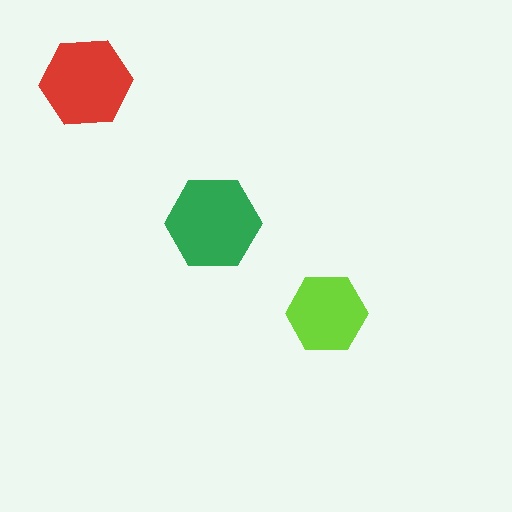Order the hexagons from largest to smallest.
the green one, the red one, the lime one.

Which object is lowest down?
The lime hexagon is bottommost.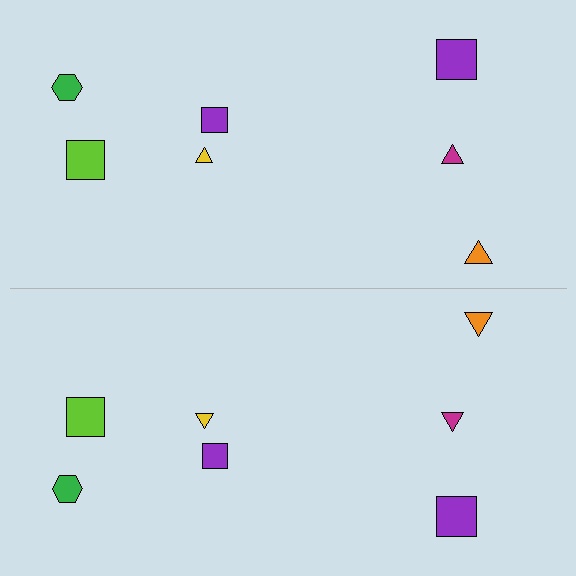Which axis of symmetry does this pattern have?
The pattern has a horizontal axis of symmetry running through the center of the image.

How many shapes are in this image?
There are 14 shapes in this image.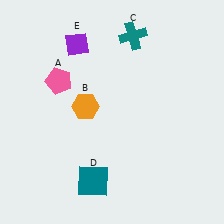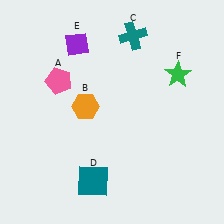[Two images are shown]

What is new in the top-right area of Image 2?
A green star (F) was added in the top-right area of Image 2.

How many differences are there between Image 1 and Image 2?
There is 1 difference between the two images.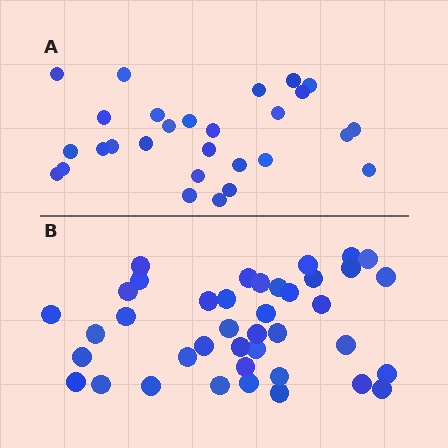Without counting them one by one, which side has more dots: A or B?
Region B (the bottom region) has more dots.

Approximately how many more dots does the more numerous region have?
Region B has roughly 12 or so more dots than region A.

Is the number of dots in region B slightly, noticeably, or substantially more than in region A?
Region B has noticeably more, but not dramatically so. The ratio is roughly 1.4 to 1.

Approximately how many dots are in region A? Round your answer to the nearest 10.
About 30 dots. (The exact count is 28, which rounds to 30.)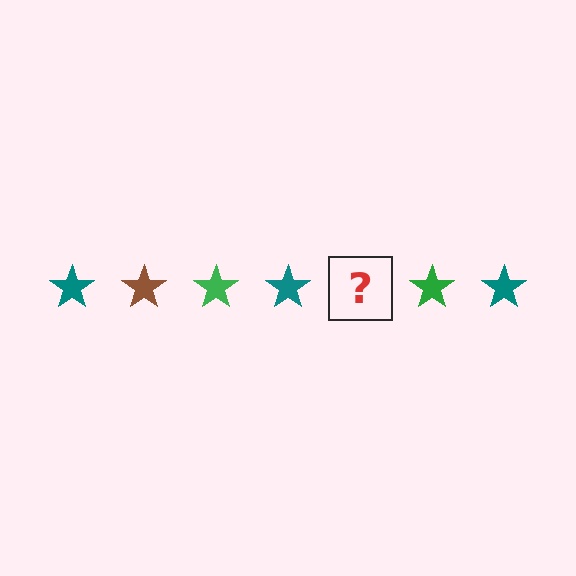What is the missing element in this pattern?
The missing element is a brown star.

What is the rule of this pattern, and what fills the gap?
The rule is that the pattern cycles through teal, brown, green stars. The gap should be filled with a brown star.